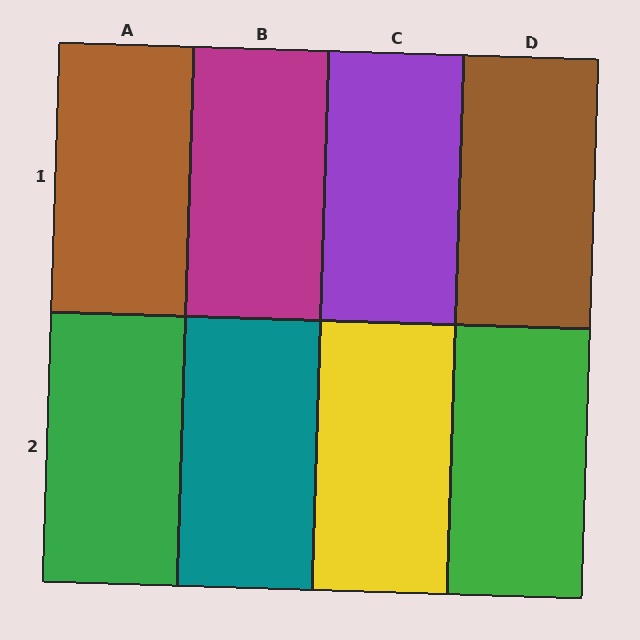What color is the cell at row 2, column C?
Yellow.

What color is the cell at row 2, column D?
Green.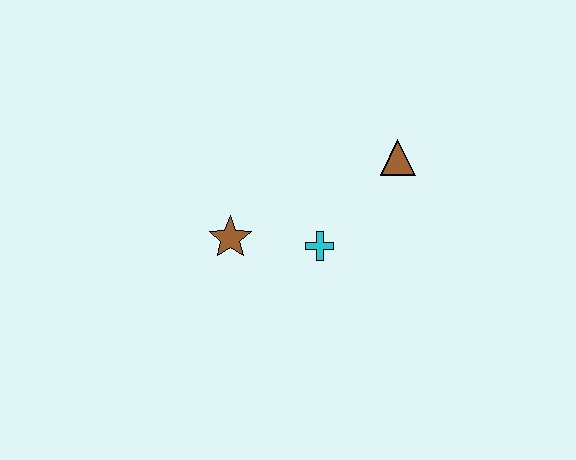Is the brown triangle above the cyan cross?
Yes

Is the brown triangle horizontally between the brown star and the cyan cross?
No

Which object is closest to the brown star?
The cyan cross is closest to the brown star.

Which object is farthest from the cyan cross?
The brown triangle is farthest from the cyan cross.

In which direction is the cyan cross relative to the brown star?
The cyan cross is to the right of the brown star.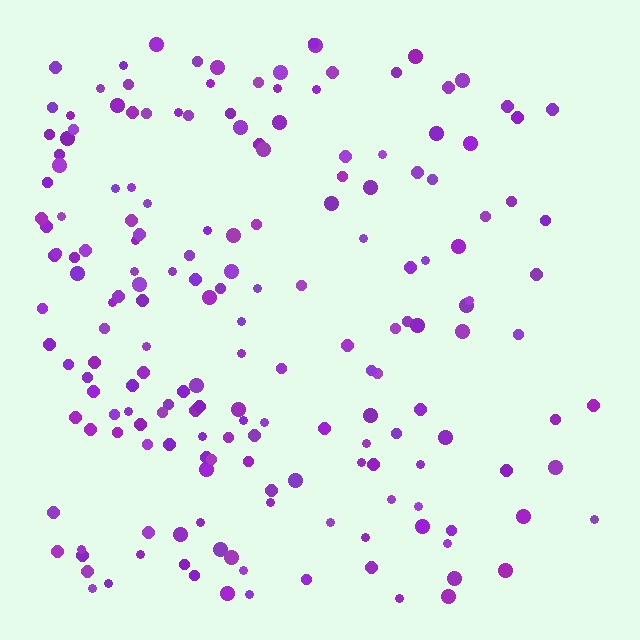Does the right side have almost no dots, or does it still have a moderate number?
Still a moderate number, just noticeably fewer than the left.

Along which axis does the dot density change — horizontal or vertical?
Horizontal.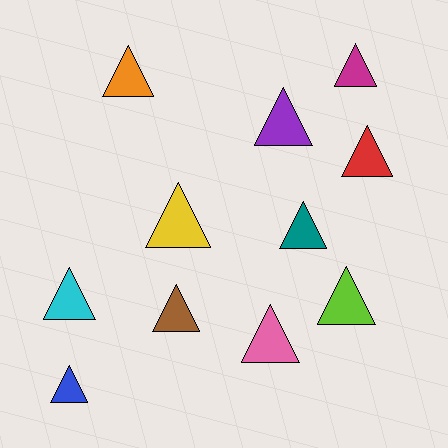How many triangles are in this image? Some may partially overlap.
There are 11 triangles.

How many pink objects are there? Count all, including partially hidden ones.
There is 1 pink object.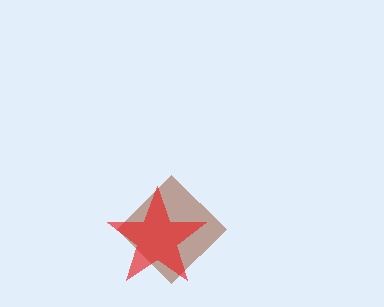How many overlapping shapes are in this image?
There are 2 overlapping shapes in the image.